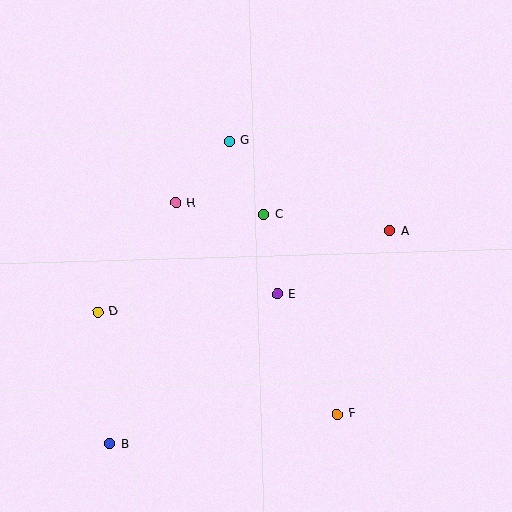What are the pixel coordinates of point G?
Point G is at (229, 141).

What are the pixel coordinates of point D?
Point D is at (98, 312).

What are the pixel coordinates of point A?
Point A is at (390, 231).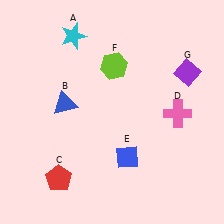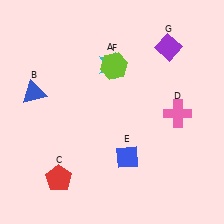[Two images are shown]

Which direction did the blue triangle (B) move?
The blue triangle (B) moved left.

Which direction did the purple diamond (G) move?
The purple diamond (G) moved up.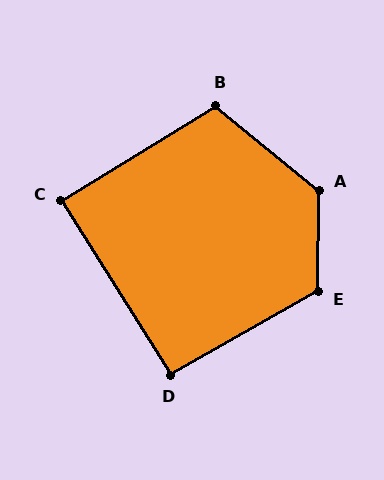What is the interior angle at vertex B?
Approximately 109 degrees (obtuse).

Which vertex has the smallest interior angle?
C, at approximately 89 degrees.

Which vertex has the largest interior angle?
A, at approximately 129 degrees.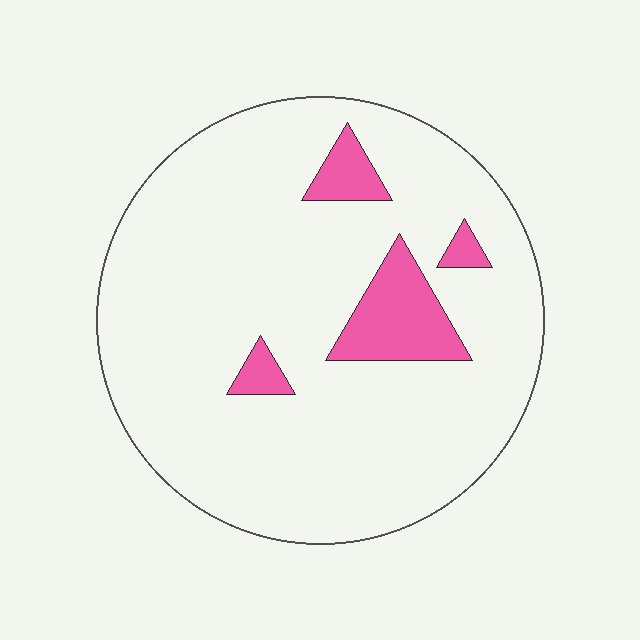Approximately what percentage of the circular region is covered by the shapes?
Approximately 10%.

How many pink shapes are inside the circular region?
4.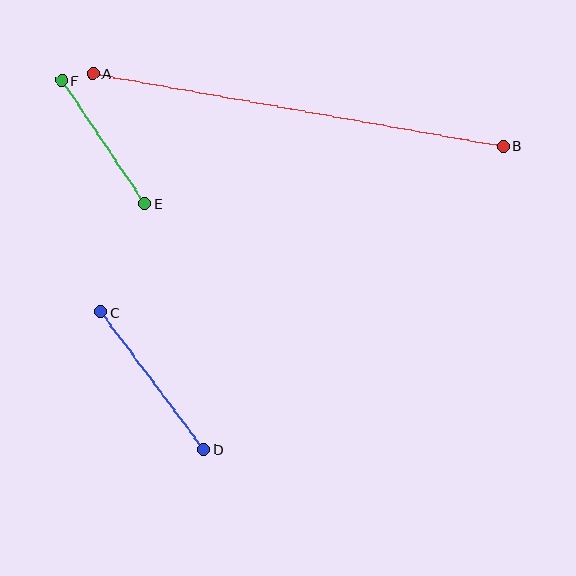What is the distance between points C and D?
The distance is approximately 172 pixels.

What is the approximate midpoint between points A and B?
The midpoint is at approximately (298, 110) pixels.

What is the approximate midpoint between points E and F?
The midpoint is at approximately (103, 142) pixels.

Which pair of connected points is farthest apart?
Points A and B are farthest apart.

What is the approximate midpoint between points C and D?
The midpoint is at approximately (152, 381) pixels.